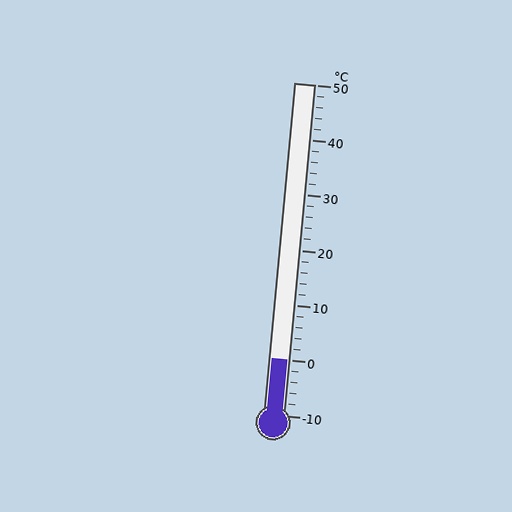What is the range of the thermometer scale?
The thermometer scale ranges from -10°C to 50°C.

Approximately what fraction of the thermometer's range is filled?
The thermometer is filled to approximately 15% of its range.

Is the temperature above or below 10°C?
The temperature is below 10°C.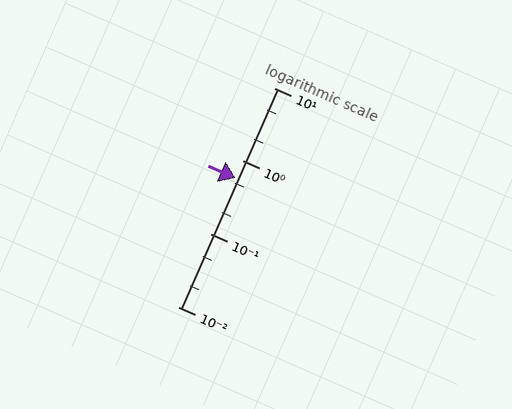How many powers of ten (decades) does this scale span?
The scale spans 3 decades, from 0.01 to 10.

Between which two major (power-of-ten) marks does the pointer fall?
The pointer is between 0.1 and 1.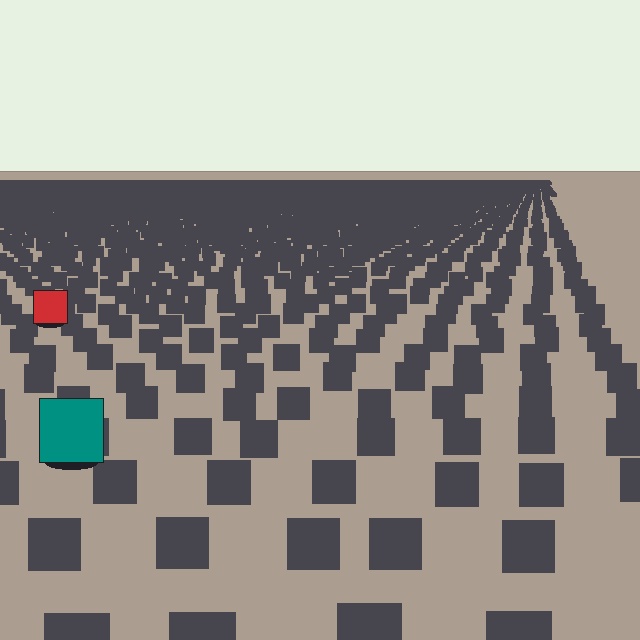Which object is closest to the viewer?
The teal square is closest. The texture marks near it are larger and more spread out.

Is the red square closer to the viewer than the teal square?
No. The teal square is closer — you can tell from the texture gradient: the ground texture is coarser near it.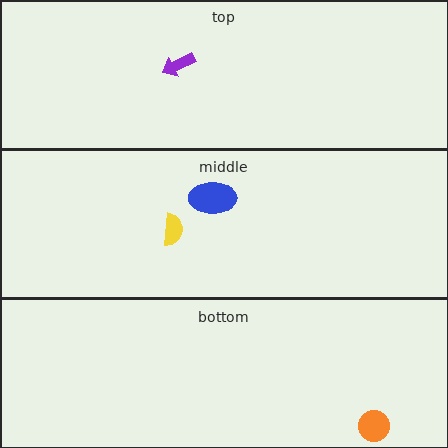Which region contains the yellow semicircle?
The middle region.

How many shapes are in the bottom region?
1.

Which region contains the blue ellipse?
The middle region.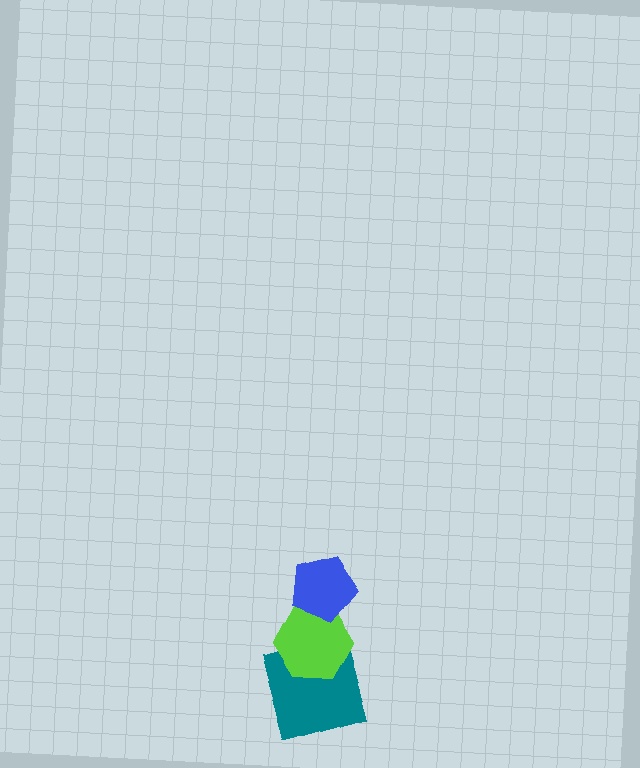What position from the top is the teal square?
The teal square is 3rd from the top.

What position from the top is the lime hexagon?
The lime hexagon is 2nd from the top.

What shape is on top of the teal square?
The lime hexagon is on top of the teal square.